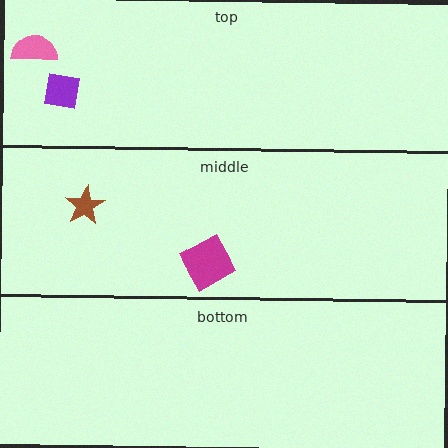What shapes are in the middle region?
The magenta square, the brown star.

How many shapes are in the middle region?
2.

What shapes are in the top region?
The purple square, the pink semicircle.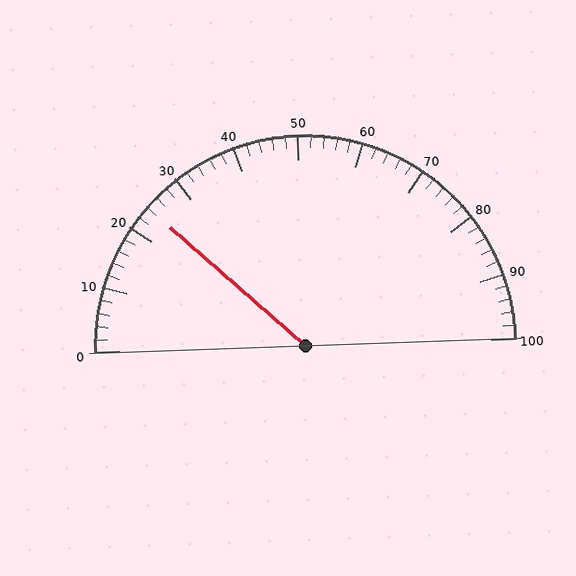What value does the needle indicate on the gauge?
The needle indicates approximately 24.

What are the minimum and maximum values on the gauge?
The gauge ranges from 0 to 100.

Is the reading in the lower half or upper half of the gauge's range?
The reading is in the lower half of the range (0 to 100).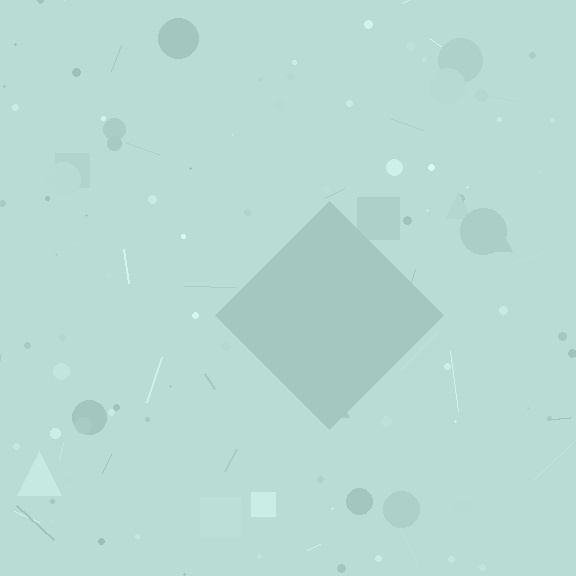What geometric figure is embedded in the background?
A diamond is embedded in the background.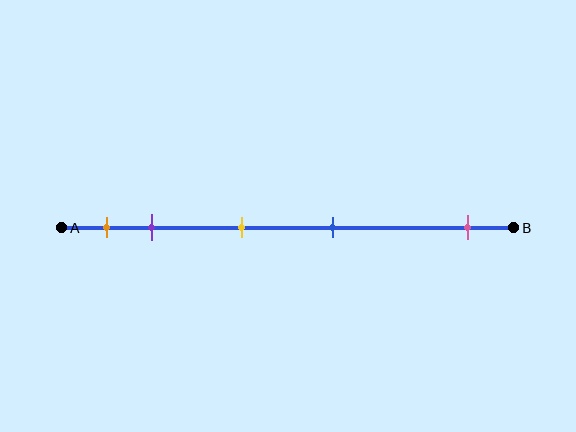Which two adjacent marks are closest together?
The orange and purple marks are the closest adjacent pair.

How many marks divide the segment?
There are 5 marks dividing the segment.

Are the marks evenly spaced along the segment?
No, the marks are not evenly spaced.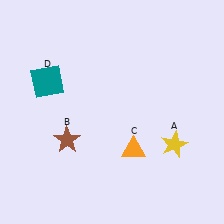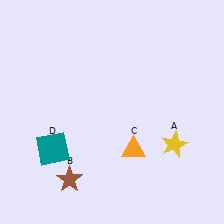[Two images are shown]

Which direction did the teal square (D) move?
The teal square (D) moved down.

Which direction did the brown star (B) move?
The brown star (B) moved down.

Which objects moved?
The objects that moved are: the brown star (B), the teal square (D).